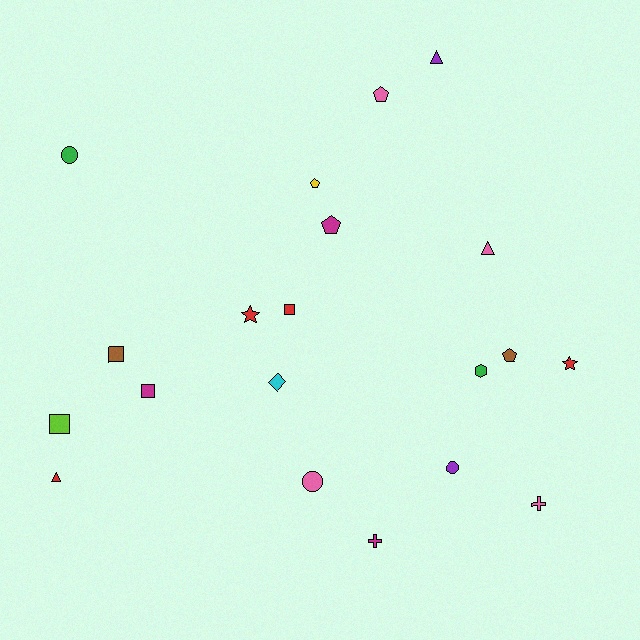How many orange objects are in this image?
There are no orange objects.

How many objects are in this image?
There are 20 objects.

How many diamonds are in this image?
There is 1 diamond.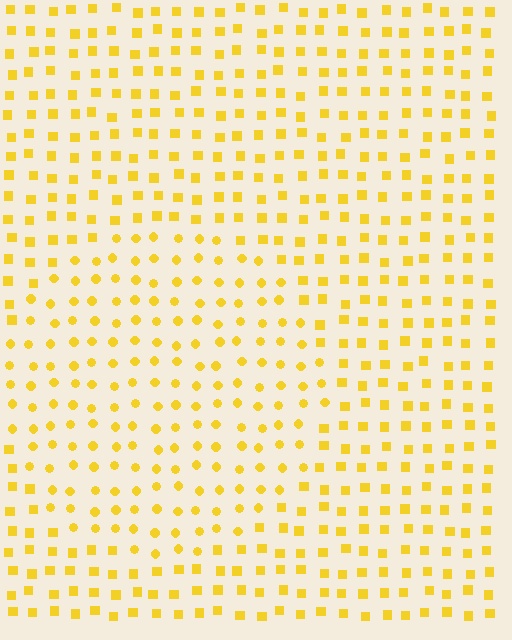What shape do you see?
I see a circle.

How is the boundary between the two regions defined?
The boundary is defined by a change in element shape: circles inside vs. squares outside. All elements share the same color and spacing.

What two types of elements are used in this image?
The image uses circles inside the circle region and squares outside it.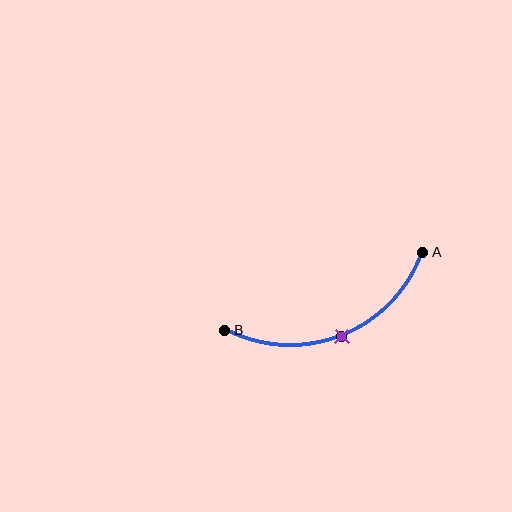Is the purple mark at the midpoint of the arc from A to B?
Yes. The purple mark lies on the arc at equal arc-length from both A and B — it is the arc midpoint.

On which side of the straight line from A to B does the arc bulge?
The arc bulges below the straight line connecting A and B.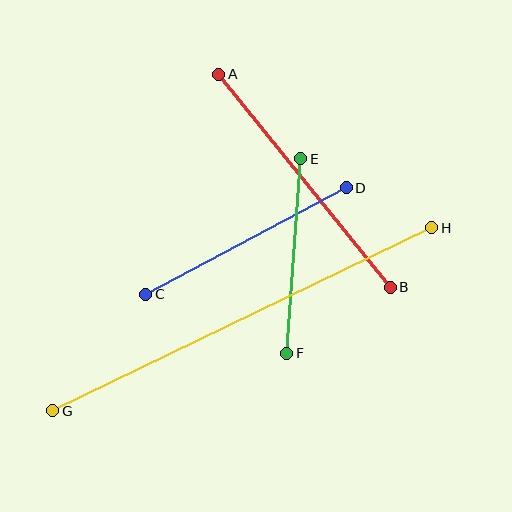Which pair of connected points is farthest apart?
Points G and H are farthest apart.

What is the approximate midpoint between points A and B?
The midpoint is at approximately (305, 181) pixels.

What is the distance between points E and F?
The distance is approximately 195 pixels.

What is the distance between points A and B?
The distance is approximately 273 pixels.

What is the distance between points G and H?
The distance is approximately 421 pixels.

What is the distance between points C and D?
The distance is approximately 227 pixels.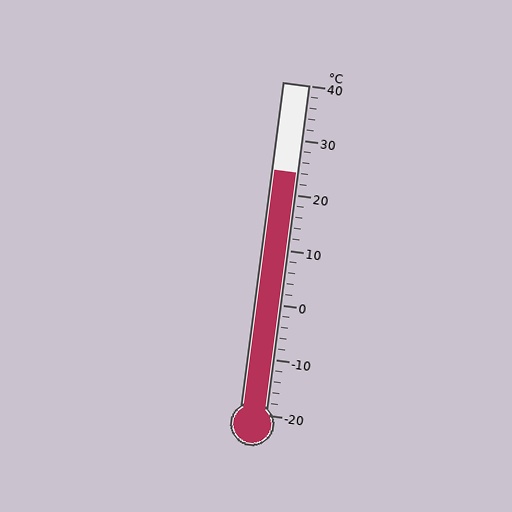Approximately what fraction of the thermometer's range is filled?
The thermometer is filled to approximately 75% of its range.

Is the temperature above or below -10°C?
The temperature is above -10°C.